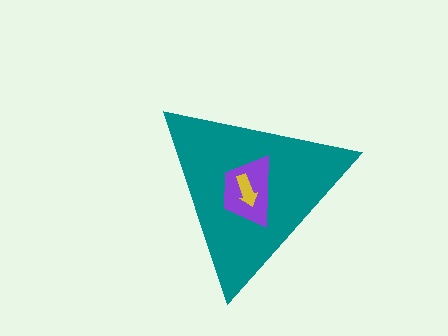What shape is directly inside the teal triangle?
The purple trapezoid.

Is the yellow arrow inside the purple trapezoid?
Yes.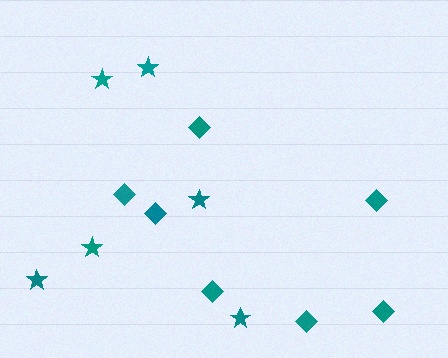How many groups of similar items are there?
There are 2 groups: one group of diamonds (7) and one group of stars (6).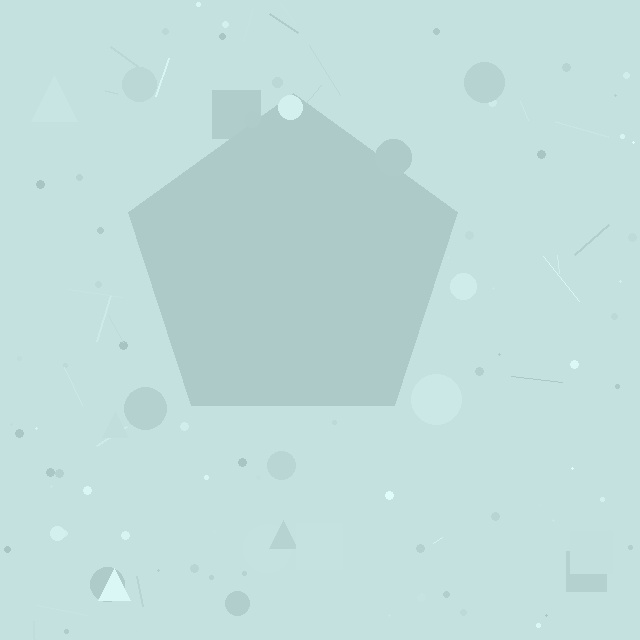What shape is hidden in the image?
A pentagon is hidden in the image.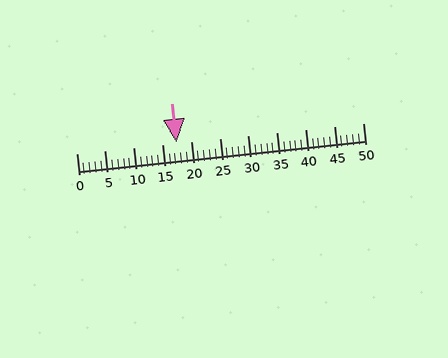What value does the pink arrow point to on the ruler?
The pink arrow points to approximately 17.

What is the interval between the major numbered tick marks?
The major tick marks are spaced 5 units apart.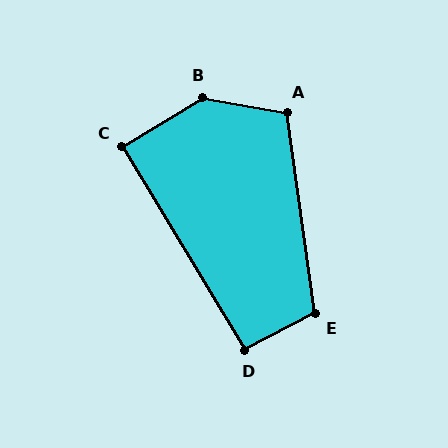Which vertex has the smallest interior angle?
C, at approximately 90 degrees.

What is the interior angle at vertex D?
Approximately 94 degrees (approximately right).